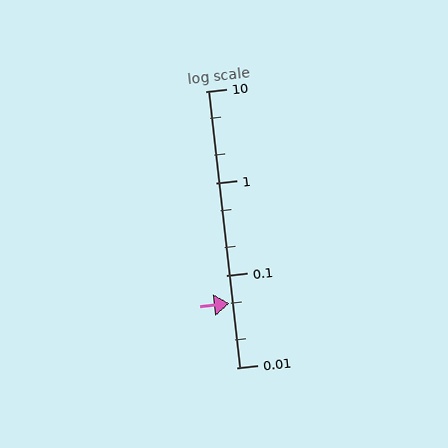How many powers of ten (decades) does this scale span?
The scale spans 3 decades, from 0.01 to 10.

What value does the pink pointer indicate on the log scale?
The pointer indicates approximately 0.05.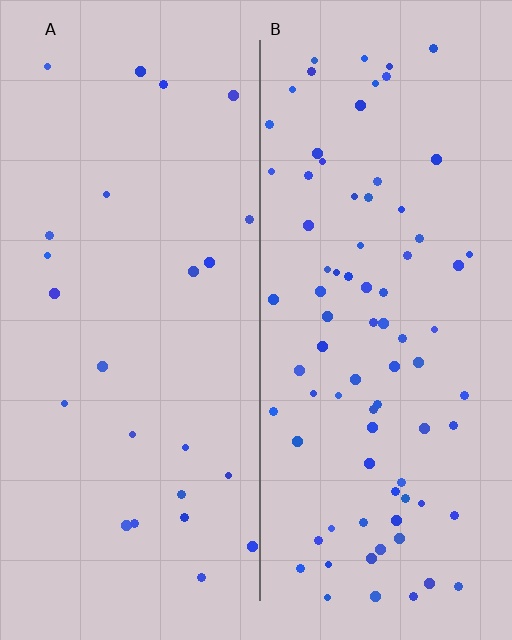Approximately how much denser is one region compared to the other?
Approximately 3.4× — region B over region A.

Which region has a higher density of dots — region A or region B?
B (the right).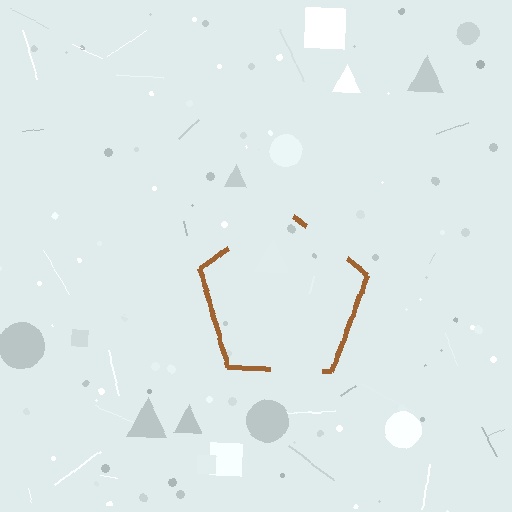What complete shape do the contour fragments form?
The contour fragments form a pentagon.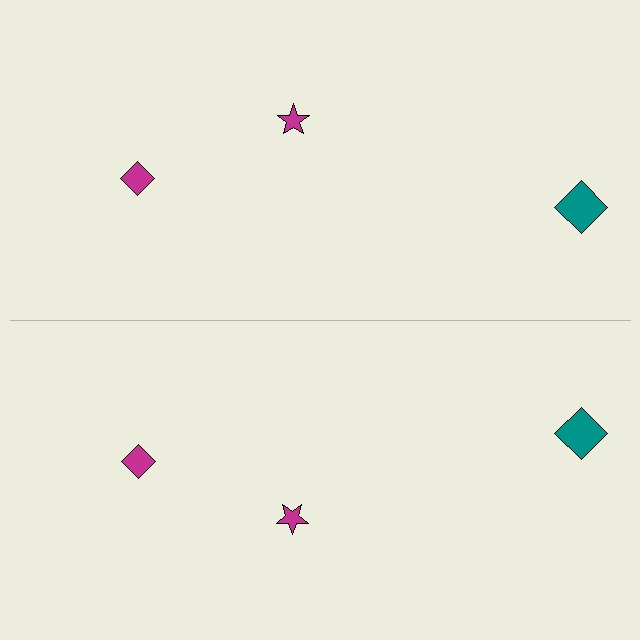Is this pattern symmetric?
Yes, this pattern has bilateral (reflection) symmetry.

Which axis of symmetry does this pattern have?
The pattern has a horizontal axis of symmetry running through the center of the image.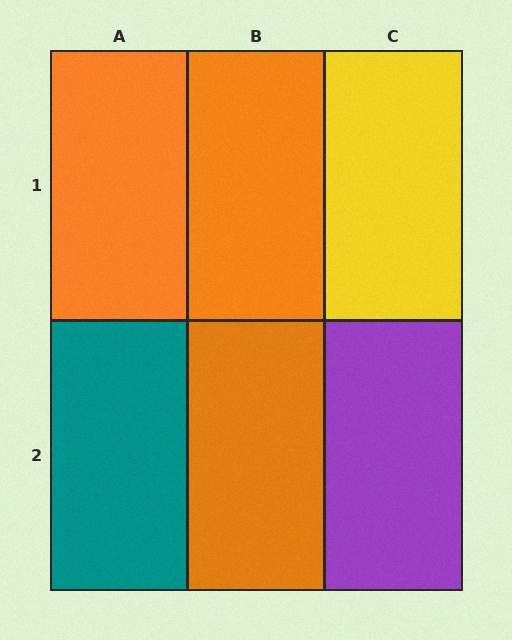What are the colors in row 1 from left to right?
Orange, orange, yellow.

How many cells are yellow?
1 cell is yellow.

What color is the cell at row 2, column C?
Purple.